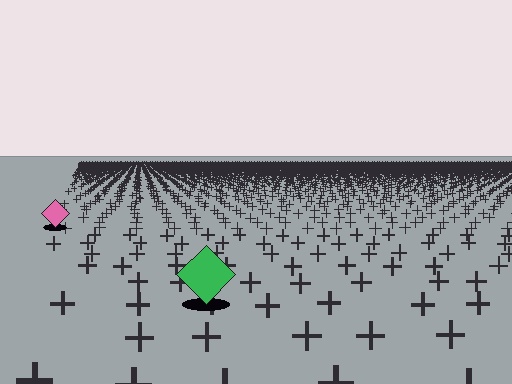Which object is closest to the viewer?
The green diamond is closest. The texture marks near it are larger and more spread out.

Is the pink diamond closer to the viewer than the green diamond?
No. The green diamond is closer — you can tell from the texture gradient: the ground texture is coarser near it.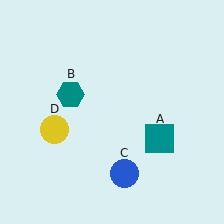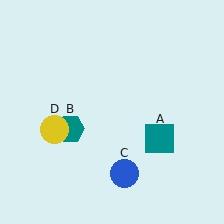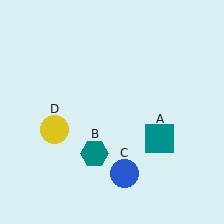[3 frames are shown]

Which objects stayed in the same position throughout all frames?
Teal square (object A) and blue circle (object C) and yellow circle (object D) remained stationary.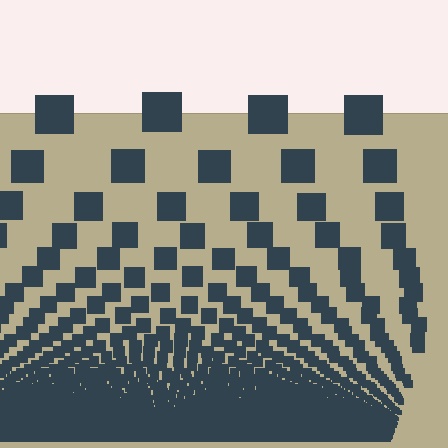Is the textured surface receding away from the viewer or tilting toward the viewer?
The surface appears to tilt toward the viewer. Texture elements get larger and sparser toward the top.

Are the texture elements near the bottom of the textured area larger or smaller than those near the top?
Smaller. The gradient is inverted — elements near the bottom are smaller and denser.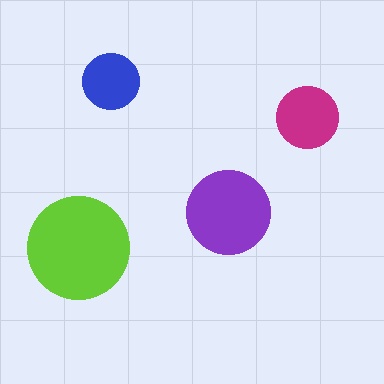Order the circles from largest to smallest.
the lime one, the purple one, the magenta one, the blue one.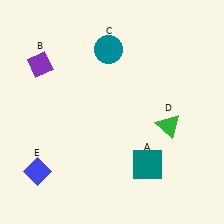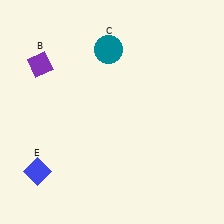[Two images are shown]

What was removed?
The teal square (A), the green triangle (D) were removed in Image 2.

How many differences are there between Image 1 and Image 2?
There are 2 differences between the two images.